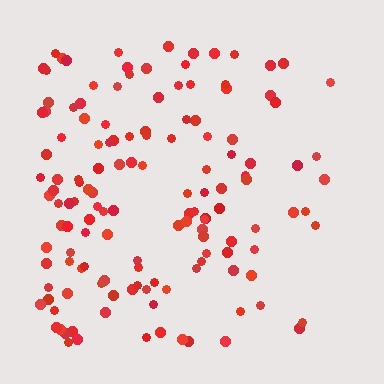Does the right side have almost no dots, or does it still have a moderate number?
Still a moderate number, just noticeably fewer than the left.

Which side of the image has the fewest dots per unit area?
The right.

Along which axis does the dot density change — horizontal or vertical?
Horizontal.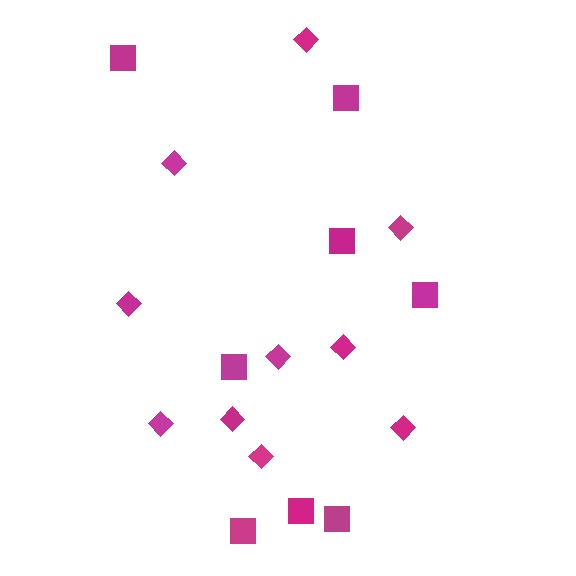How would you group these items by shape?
There are 2 groups: one group of diamonds (10) and one group of squares (8).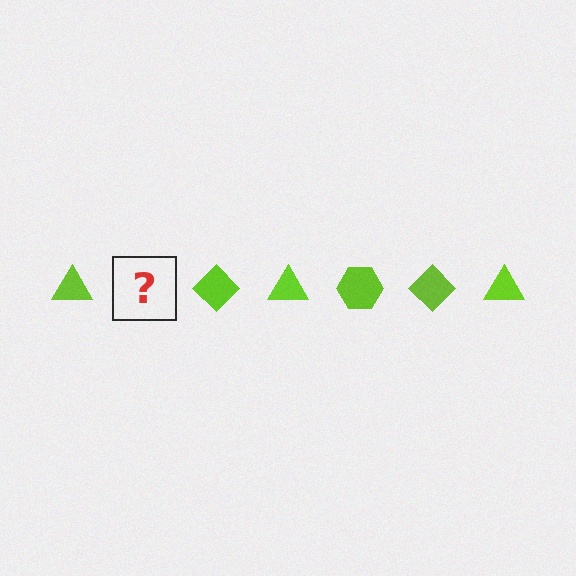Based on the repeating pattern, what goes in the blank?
The blank should be a lime hexagon.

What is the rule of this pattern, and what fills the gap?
The rule is that the pattern cycles through triangle, hexagon, diamond shapes in lime. The gap should be filled with a lime hexagon.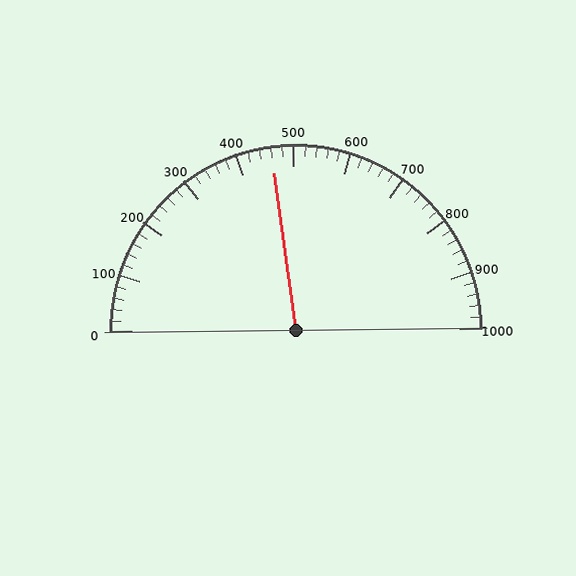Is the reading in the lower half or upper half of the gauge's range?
The reading is in the lower half of the range (0 to 1000).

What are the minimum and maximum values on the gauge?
The gauge ranges from 0 to 1000.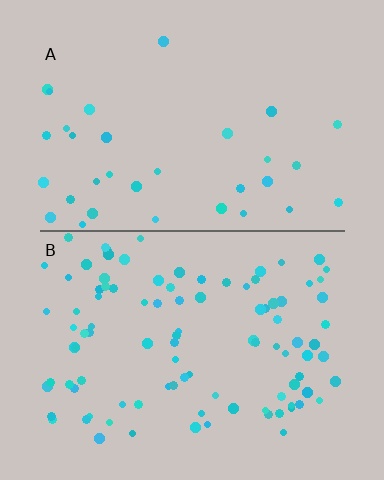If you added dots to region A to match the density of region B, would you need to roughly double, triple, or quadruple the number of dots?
Approximately triple.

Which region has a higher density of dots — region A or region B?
B (the bottom).